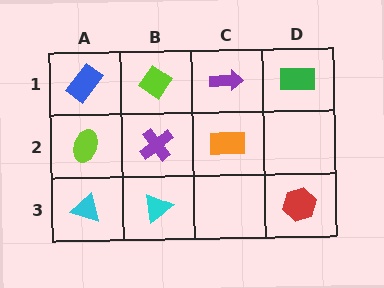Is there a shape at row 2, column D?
No, that cell is empty.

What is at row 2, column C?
An orange rectangle.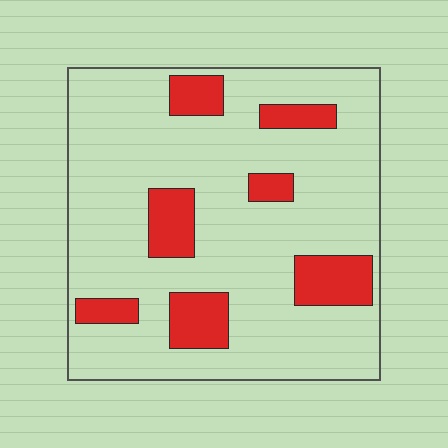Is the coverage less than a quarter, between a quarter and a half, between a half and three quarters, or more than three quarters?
Less than a quarter.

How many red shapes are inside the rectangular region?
7.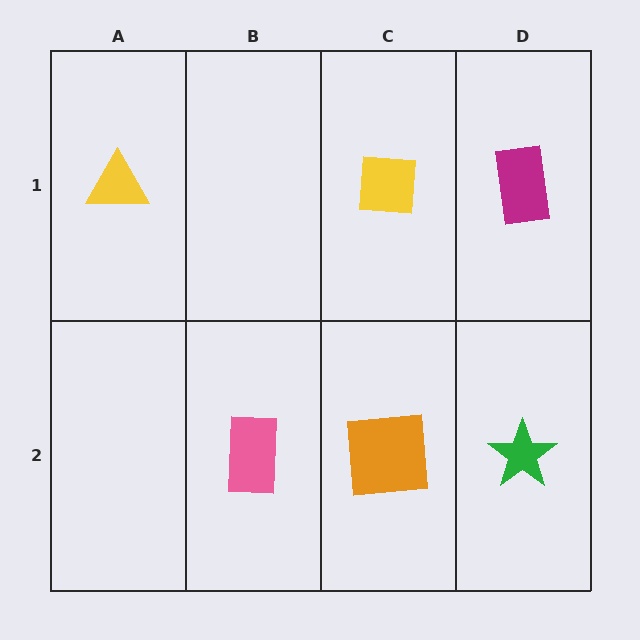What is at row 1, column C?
A yellow square.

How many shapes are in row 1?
3 shapes.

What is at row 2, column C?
An orange square.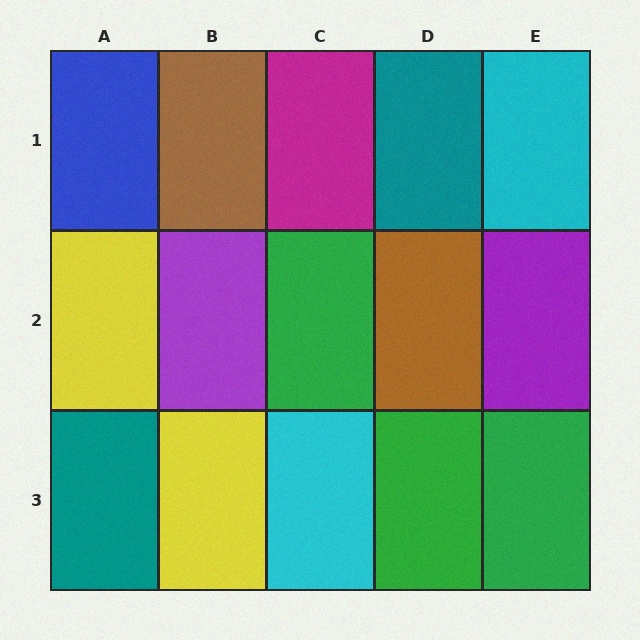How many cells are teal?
2 cells are teal.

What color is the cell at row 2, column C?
Green.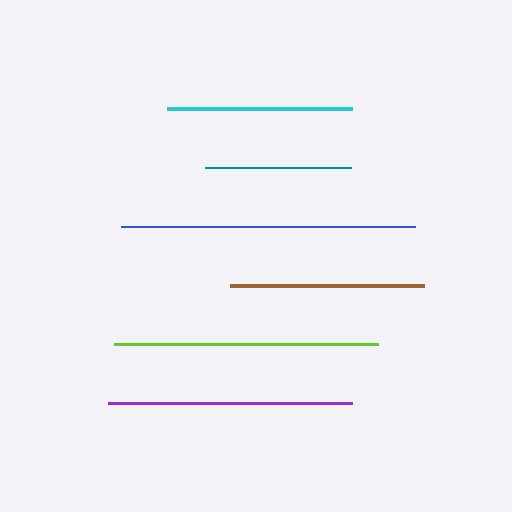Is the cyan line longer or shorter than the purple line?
The purple line is longer than the cyan line.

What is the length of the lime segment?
The lime segment is approximately 265 pixels long.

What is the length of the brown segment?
The brown segment is approximately 194 pixels long.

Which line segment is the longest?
The blue line is the longest at approximately 294 pixels.